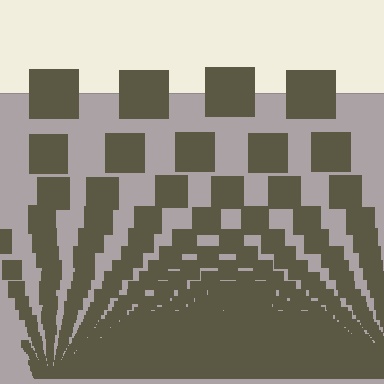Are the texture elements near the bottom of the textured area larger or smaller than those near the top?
Smaller. The gradient is inverted — elements near the bottom are smaller and denser.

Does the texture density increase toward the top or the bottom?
Density increases toward the bottom.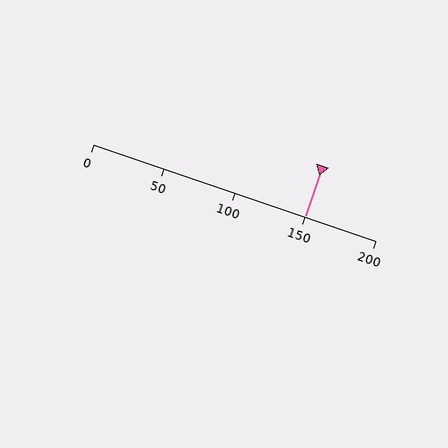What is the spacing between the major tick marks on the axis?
The major ticks are spaced 50 apart.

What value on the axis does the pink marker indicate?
The marker indicates approximately 150.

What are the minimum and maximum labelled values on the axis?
The axis runs from 0 to 200.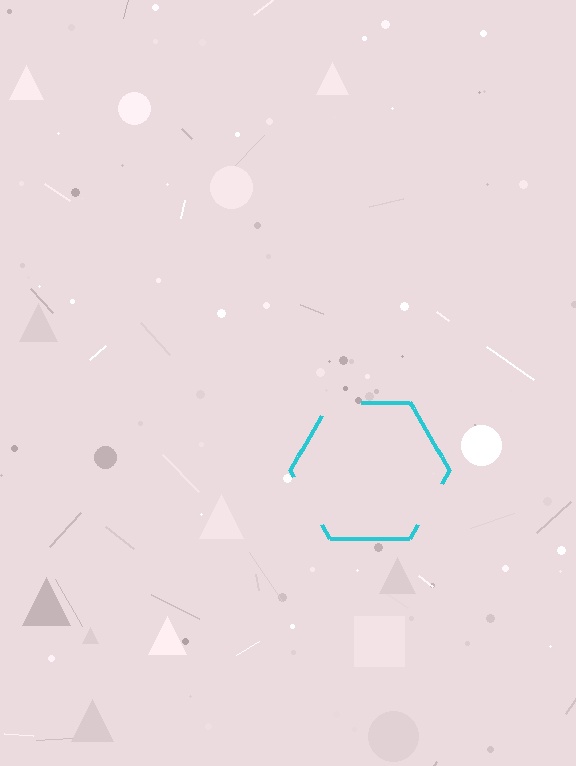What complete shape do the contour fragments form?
The contour fragments form a hexagon.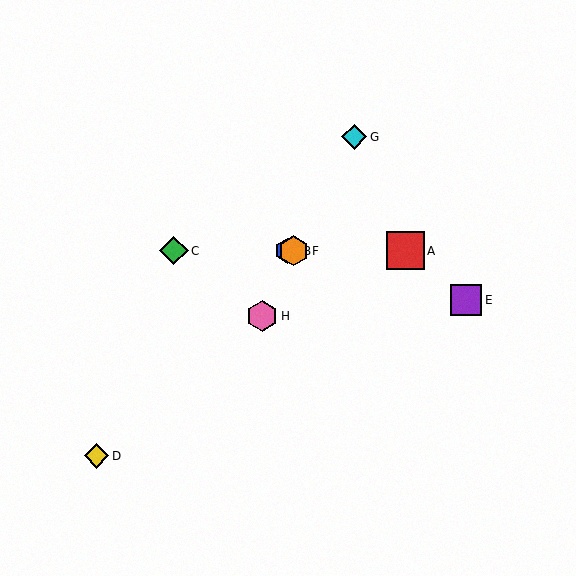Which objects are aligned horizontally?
Objects A, B, C, F are aligned horizontally.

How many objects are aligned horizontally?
4 objects (A, B, C, F) are aligned horizontally.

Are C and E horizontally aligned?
No, C is at y≈251 and E is at y≈300.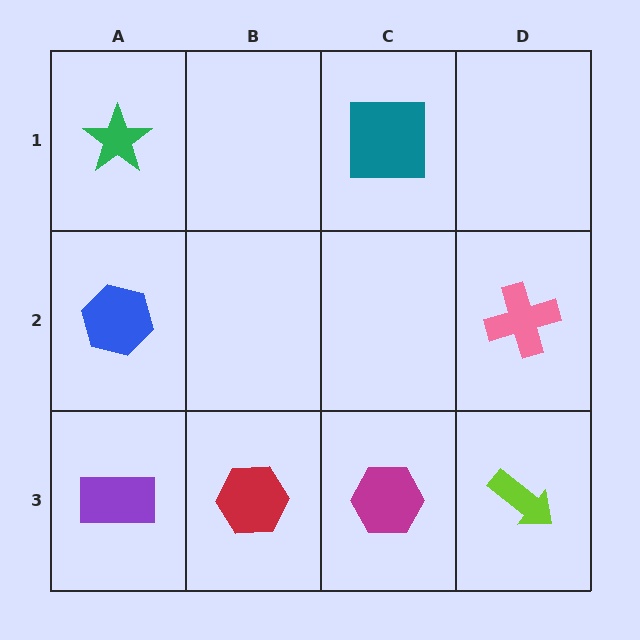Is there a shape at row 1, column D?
No, that cell is empty.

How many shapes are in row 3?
4 shapes.